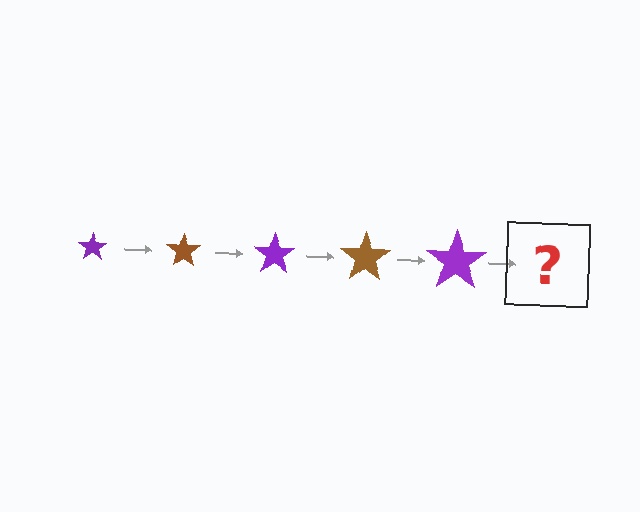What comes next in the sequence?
The next element should be a brown star, larger than the previous one.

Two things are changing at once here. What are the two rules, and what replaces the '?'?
The two rules are that the star grows larger each step and the color cycles through purple and brown. The '?' should be a brown star, larger than the previous one.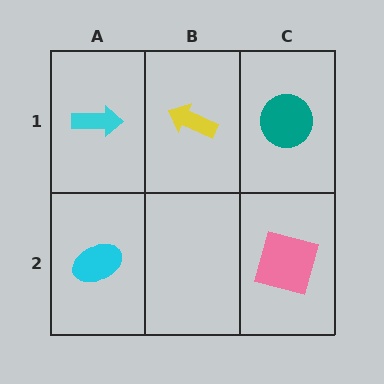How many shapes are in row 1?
3 shapes.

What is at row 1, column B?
A yellow arrow.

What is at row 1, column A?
A cyan arrow.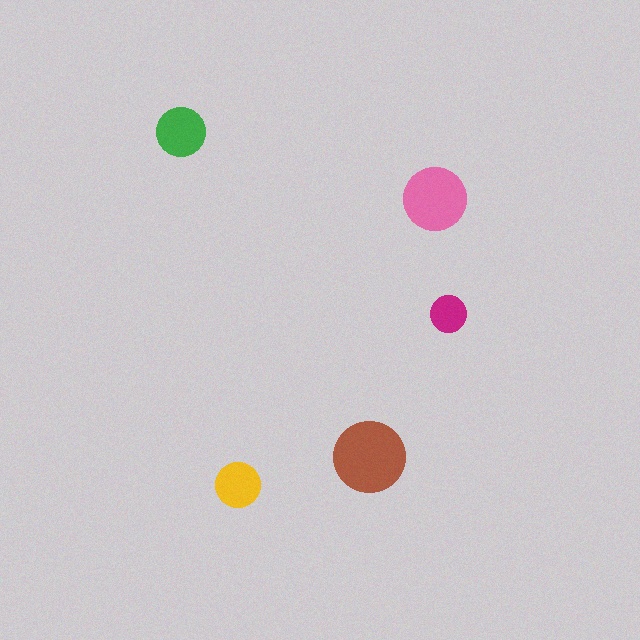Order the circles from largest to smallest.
the brown one, the pink one, the green one, the yellow one, the magenta one.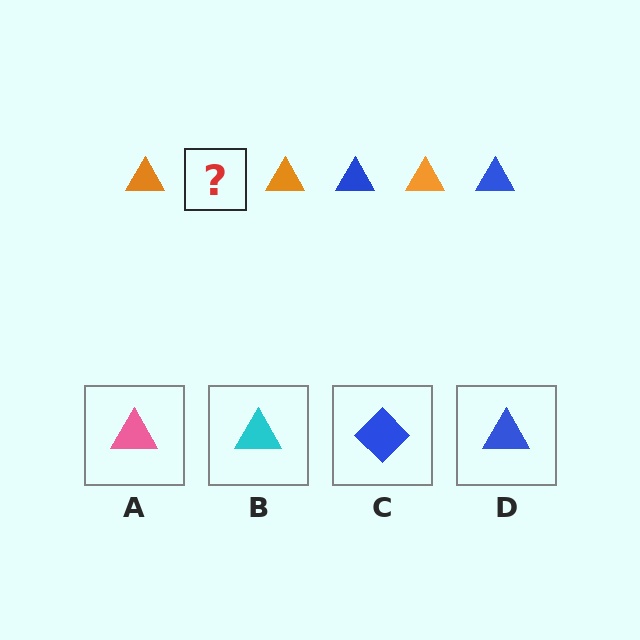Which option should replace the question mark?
Option D.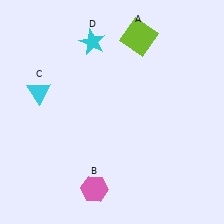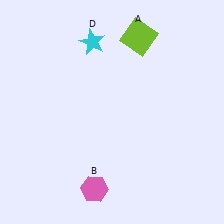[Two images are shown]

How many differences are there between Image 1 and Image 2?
There is 1 difference between the two images.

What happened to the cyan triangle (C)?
The cyan triangle (C) was removed in Image 2. It was in the top-left area of Image 1.